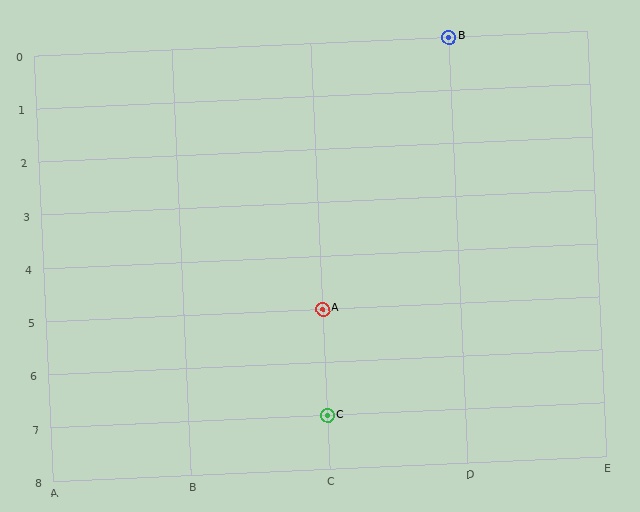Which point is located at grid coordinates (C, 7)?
Point C is at (C, 7).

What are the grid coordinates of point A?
Point A is at grid coordinates (C, 5).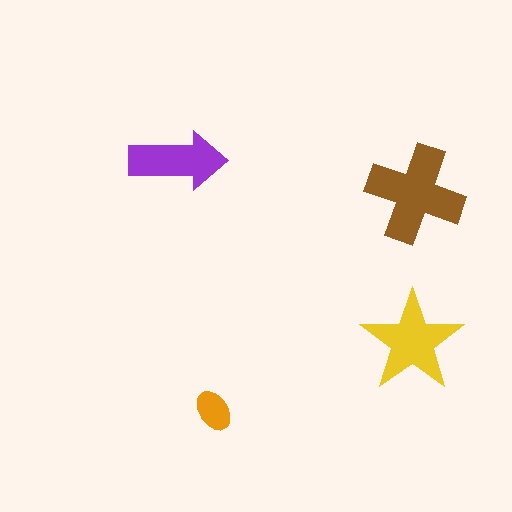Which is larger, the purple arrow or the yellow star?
The yellow star.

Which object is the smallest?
The orange ellipse.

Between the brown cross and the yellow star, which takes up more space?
The brown cross.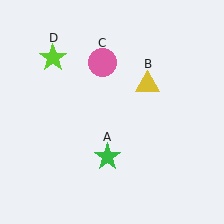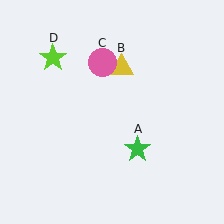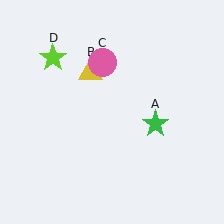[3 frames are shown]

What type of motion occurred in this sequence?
The green star (object A), yellow triangle (object B) rotated counterclockwise around the center of the scene.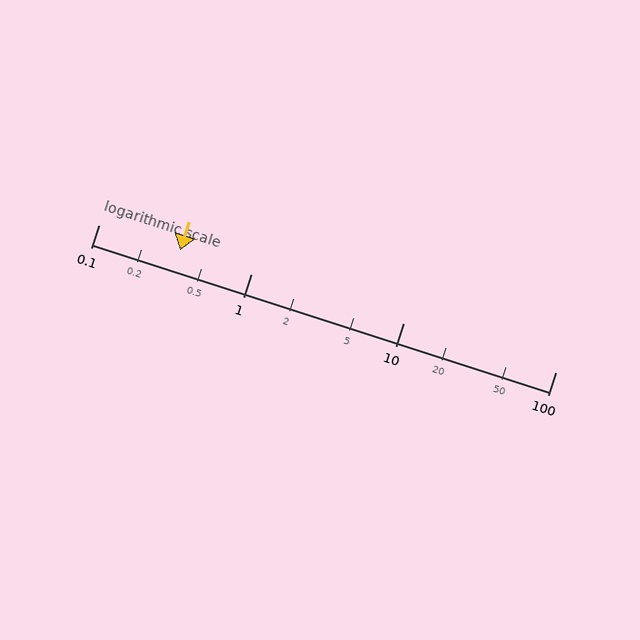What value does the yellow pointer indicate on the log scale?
The pointer indicates approximately 0.34.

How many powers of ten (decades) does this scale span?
The scale spans 3 decades, from 0.1 to 100.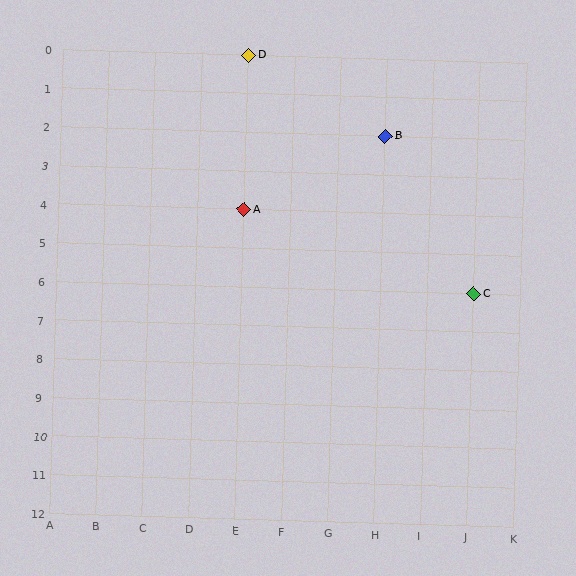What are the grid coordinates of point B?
Point B is at grid coordinates (H, 2).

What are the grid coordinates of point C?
Point C is at grid coordinates (J, 6).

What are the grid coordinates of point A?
Point A is at grid coordinates (E, 4).